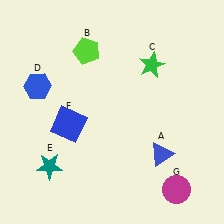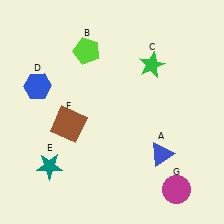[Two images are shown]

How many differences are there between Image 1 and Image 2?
There is 1 difference between the two images.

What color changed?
The square (F) changed from blue in Image 1 to brown in Image 2.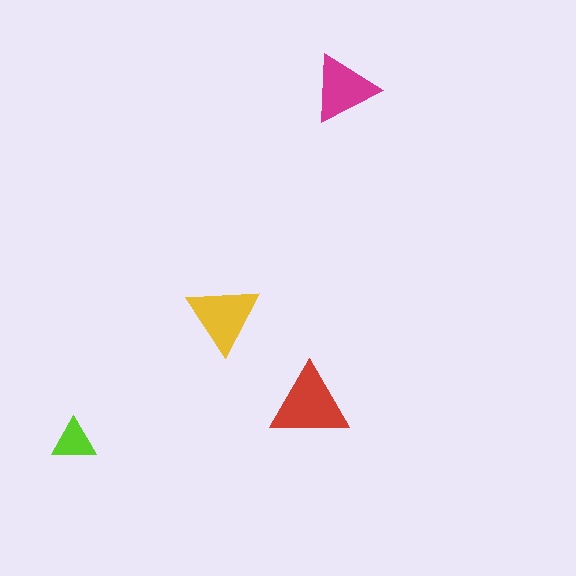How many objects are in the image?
There are 4 objects in the image.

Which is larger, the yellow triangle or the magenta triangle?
The yellow one.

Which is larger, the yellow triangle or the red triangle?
The red one.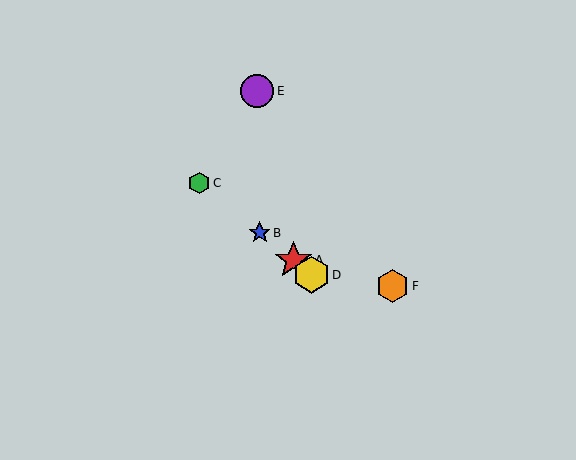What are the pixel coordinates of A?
Object A is at (293, 260).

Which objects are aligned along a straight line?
Objects A, B, C, D are aligned along a straight line.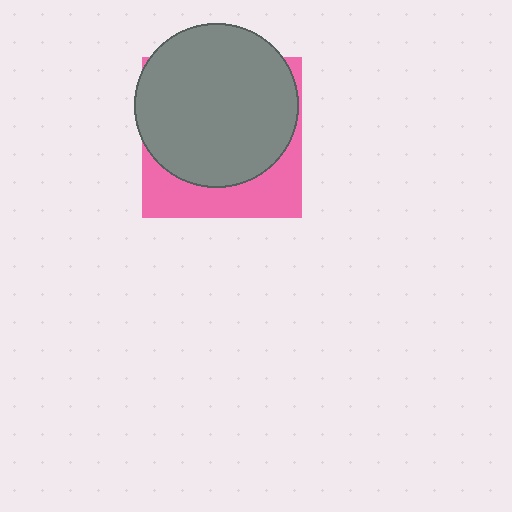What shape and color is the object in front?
The object in front is a gray circle.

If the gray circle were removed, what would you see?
You would see the complete pink square.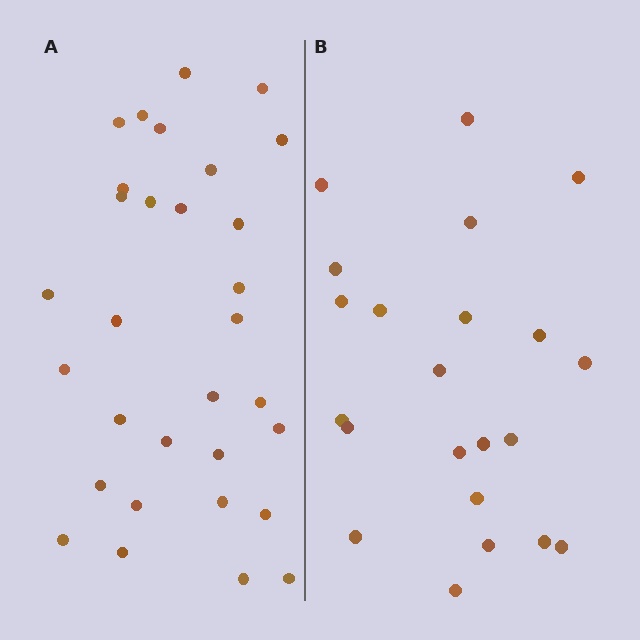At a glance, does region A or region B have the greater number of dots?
Region A (the left region) has more dots.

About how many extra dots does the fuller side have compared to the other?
Region A has roughly 8 or so more dots than region B.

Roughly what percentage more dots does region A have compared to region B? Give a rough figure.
About 40% more.